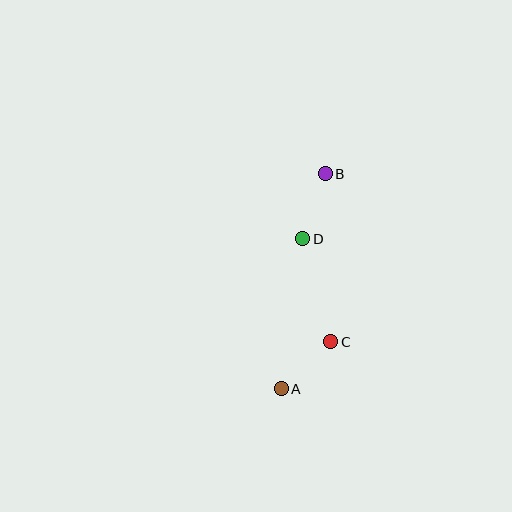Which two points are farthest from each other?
Points A and B are farthest from each other.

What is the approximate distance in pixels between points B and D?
The distance between B and D is approximately 69 pixels.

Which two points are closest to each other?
Points A and C are closest to each other.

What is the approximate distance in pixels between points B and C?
The distance between B and C is approximately 168 pixels.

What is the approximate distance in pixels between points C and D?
The distance between C and D is approximately 107 pixels.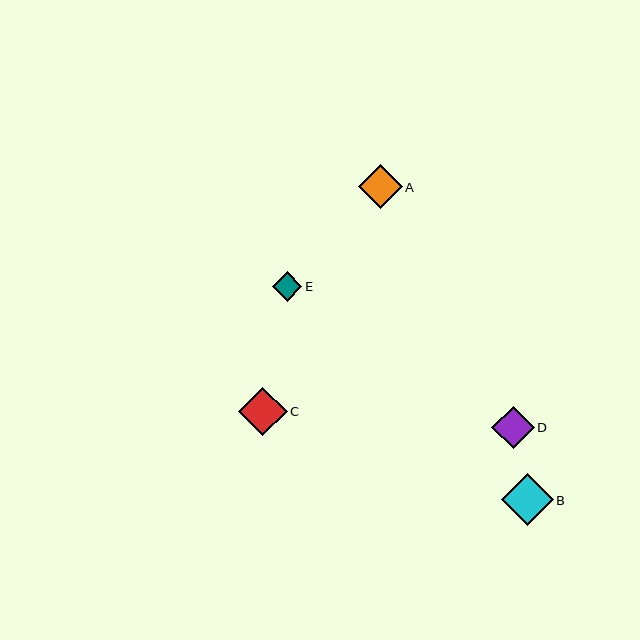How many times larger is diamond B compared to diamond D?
Diamond B is approximately 1.2 times the size of diamond D.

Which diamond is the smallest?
Diamond E is the smallest with a size of approximately 29 pixels.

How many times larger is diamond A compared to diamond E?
Diamond A is approximately 1.5 times the size of diamond E.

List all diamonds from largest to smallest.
From largest to smallest: B, C, A, D, E.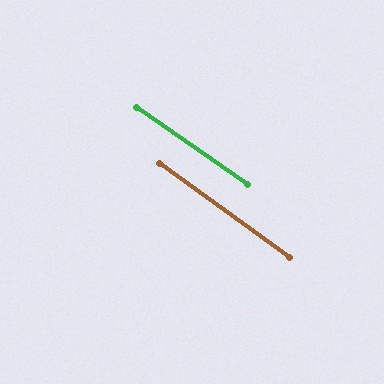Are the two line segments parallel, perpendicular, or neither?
Parallel — their directions differ by only 1.2°.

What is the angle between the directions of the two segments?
Approximately 1 degree.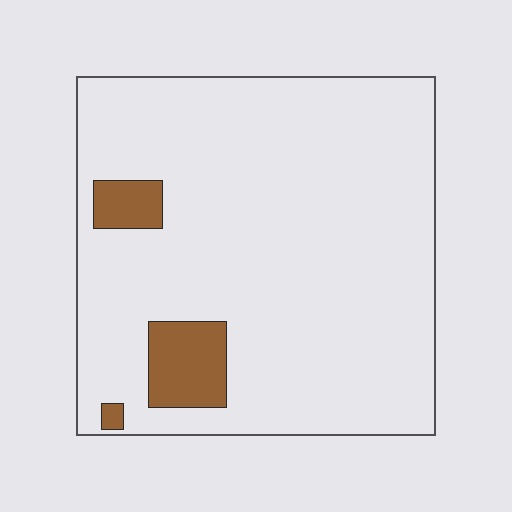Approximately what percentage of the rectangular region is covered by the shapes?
Approximately 10%.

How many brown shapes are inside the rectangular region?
3.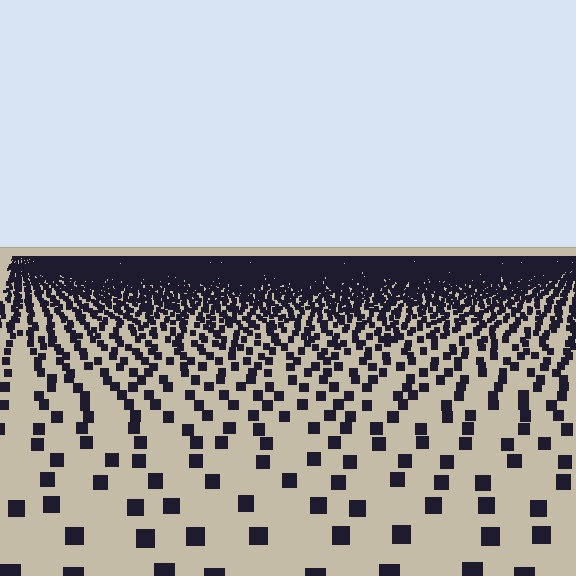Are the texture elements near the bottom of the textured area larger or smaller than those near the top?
Larger. Near the bottom, elements are closer to the viewer and appear at a bigger on-screen size.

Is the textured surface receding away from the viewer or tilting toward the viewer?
The surface is receding away from the viewer. Texture elements get smaller and denser toward the top.